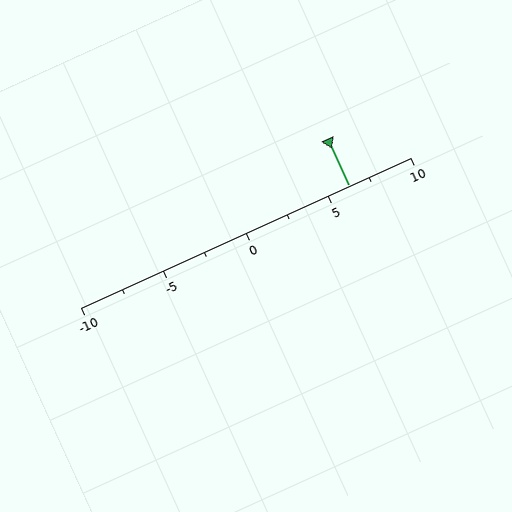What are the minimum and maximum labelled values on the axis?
The axis runs from -10 to 10.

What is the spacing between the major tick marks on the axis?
The major ticks are spaced 5 apart.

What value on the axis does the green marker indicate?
The marker indicates approximately 6.2.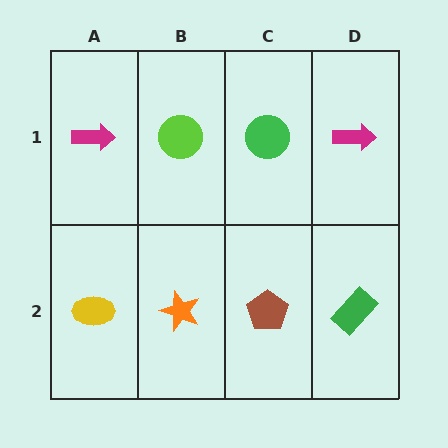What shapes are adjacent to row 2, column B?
A lime circle (row 1, column B), a yellow ellipse (row 2, column A), a brown pentagon (row 2, column C).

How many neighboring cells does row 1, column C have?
3.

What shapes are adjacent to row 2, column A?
A magenta arrow (row 1, column A), an orange star (row 2, column B).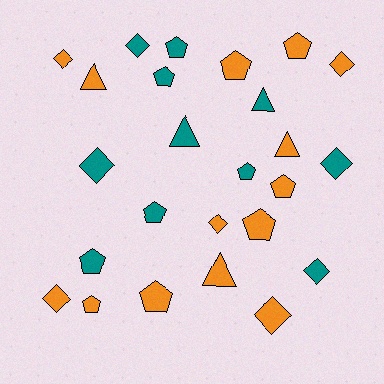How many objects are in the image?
There are 25 objects.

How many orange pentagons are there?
There are 6 orange pentagons.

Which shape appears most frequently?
Pentagon, with 11 objects.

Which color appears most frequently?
Orange, with 14 objects.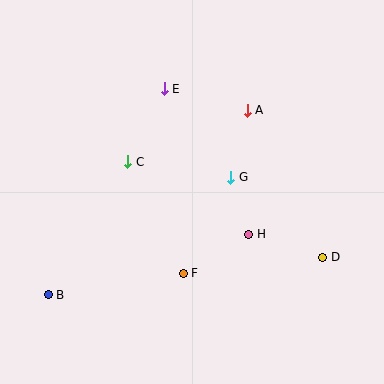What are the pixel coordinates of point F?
Point F is at (183, 273).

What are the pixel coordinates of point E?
Point E is at (164, 89).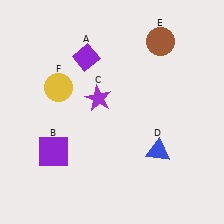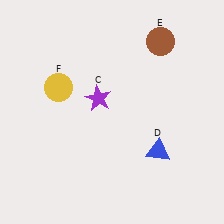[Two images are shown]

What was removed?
The purple diamond (A), the purple square (B) were removed in Image 2.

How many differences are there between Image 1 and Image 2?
There are 2 differences between the two images.